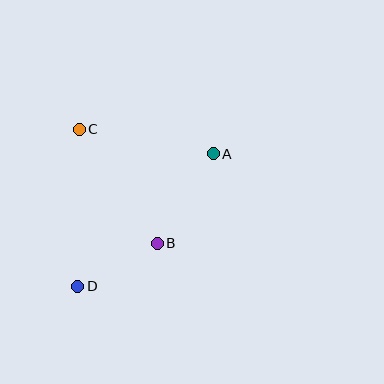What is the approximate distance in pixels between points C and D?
The distance between C and D is approximately 157 pixels.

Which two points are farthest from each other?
Points A and D are farthest from each other.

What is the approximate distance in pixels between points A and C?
The distance between A and C is approximately 136 pixels.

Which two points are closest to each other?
Points B and D are closest to each other.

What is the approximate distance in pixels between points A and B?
The distance between A and B is approximately 105 pixels.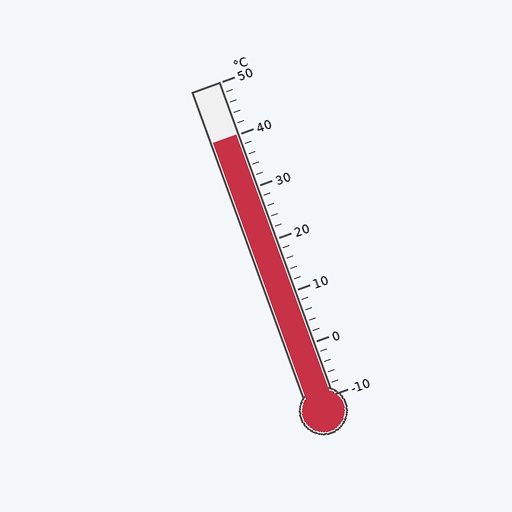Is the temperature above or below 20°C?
The temperature is above 20°C.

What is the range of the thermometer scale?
The thermometer scale ranges from -10°C to 50°C.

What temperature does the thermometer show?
The thermometer shows approximately 40°C.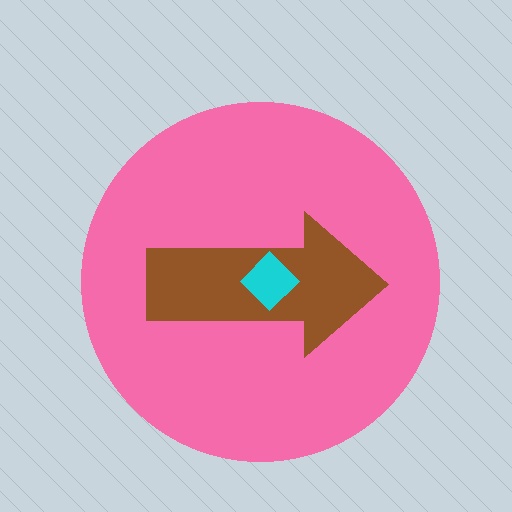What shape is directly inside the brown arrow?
The cyan diamond.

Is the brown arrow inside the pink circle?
Yes.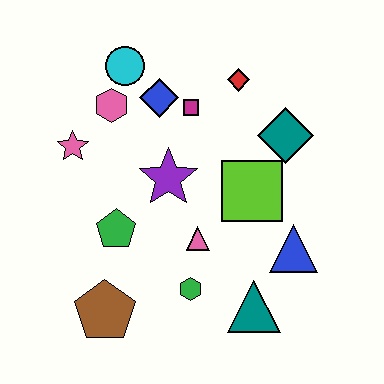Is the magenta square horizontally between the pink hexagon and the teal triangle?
Yes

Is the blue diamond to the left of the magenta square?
Yes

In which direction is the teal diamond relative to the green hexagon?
The teal diamond is above the green hexagon.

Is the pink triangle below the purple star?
Yes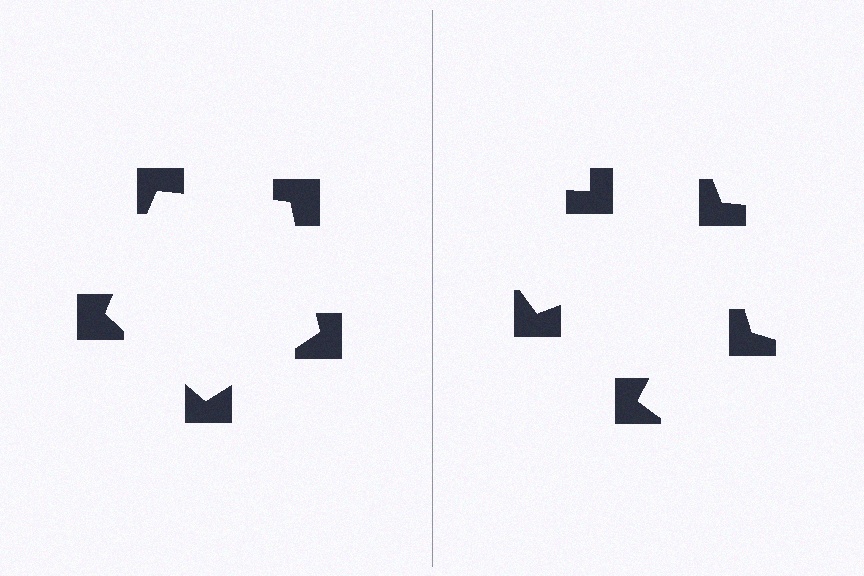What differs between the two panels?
The notched squares are positioned identically on both sides; only the wedge orientations differ. On the left they align to a pentagon; on the right they are misaligned.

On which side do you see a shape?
An illusory pentagon appears on the left side. On the right side the wedge cuts are rotated, so no coherent shape forms.